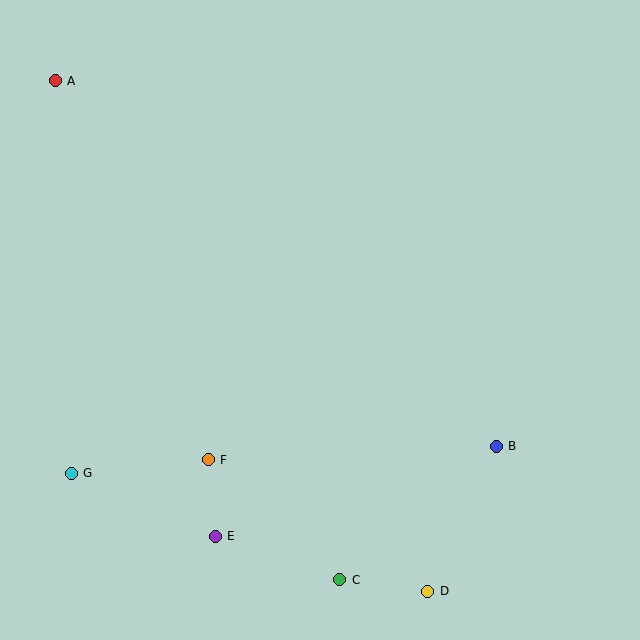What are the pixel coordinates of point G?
Point G is at (71, 473).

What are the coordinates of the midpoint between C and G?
The midpoint between C and G is at (206, 527).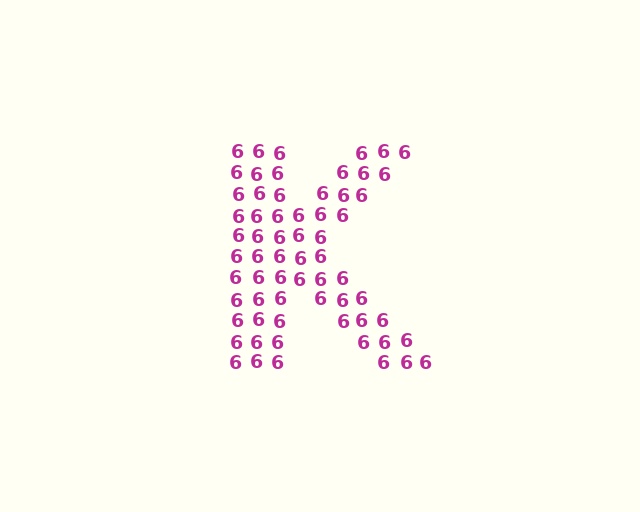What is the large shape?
The large shape is the letter K.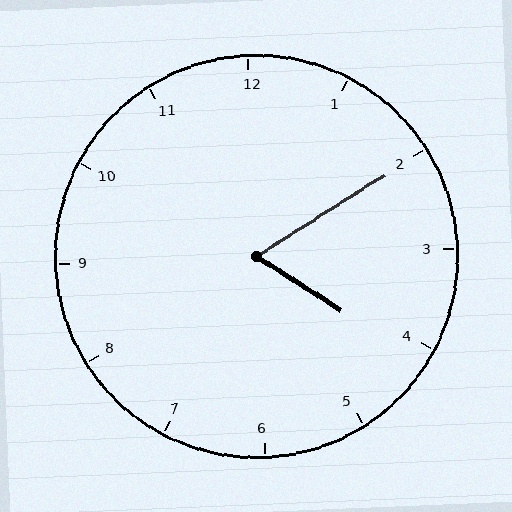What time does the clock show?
4:10.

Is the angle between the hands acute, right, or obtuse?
It is acute.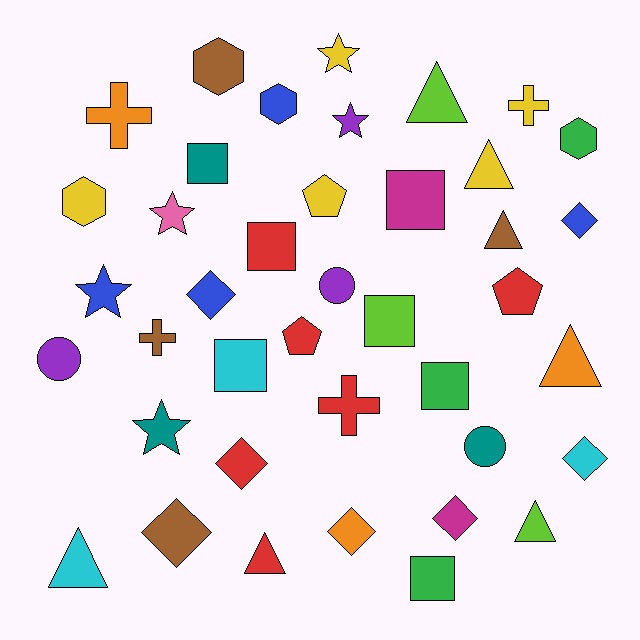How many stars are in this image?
There are 5 stars.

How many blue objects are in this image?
There are 4 blue objects.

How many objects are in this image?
There are 40 objects.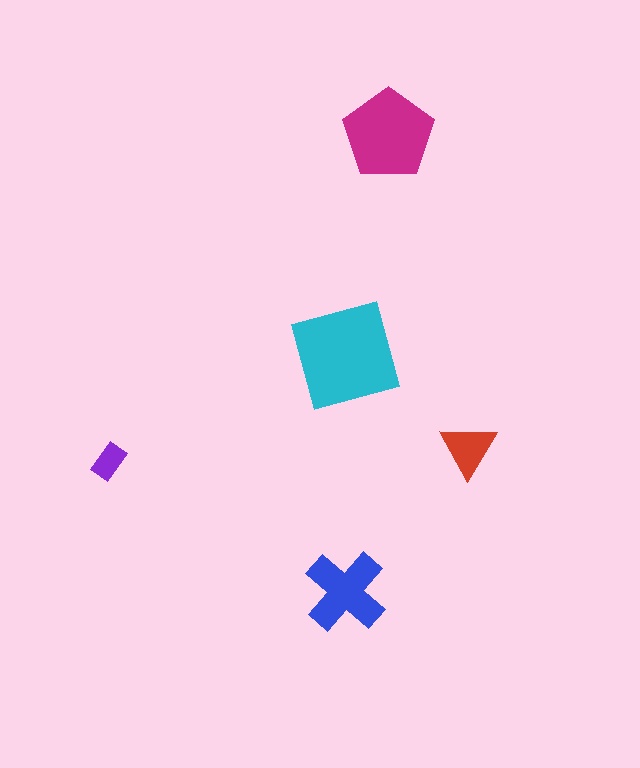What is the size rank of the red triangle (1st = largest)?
4th.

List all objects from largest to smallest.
The cyan diamond, the magenta pentagon, the blue cross, the red triangle, the purple rectangle.